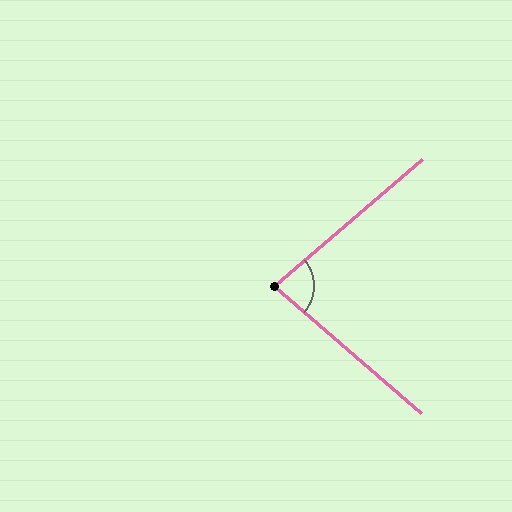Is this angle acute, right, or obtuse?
It is acute.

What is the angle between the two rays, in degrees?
Approximately 82 degrees.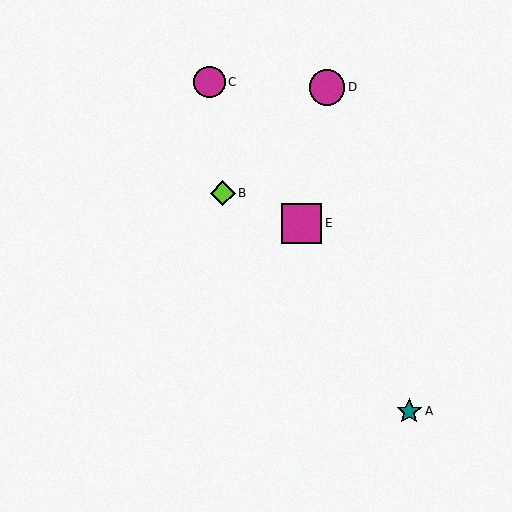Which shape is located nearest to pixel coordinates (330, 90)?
The magenta circle (labeled D) at (327, 87) is nearest to that location.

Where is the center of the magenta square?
The center of the magenta square is at (302, 223).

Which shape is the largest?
The magenta square (labeled E) is the largest.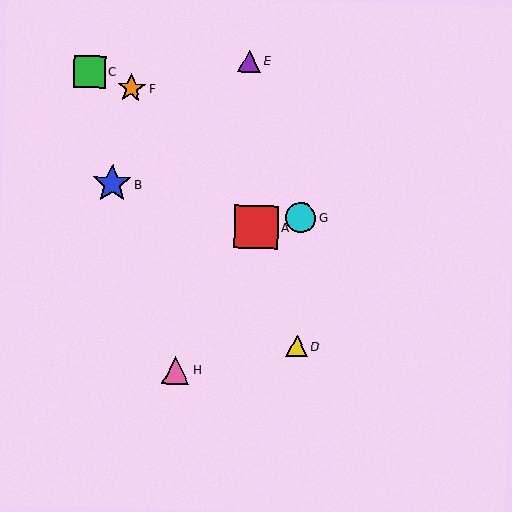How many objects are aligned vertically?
2 objects (D, G) are aligned vertically.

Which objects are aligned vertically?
Objects D, G are aligned vertically.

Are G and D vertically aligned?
Yes, both are at x≈301.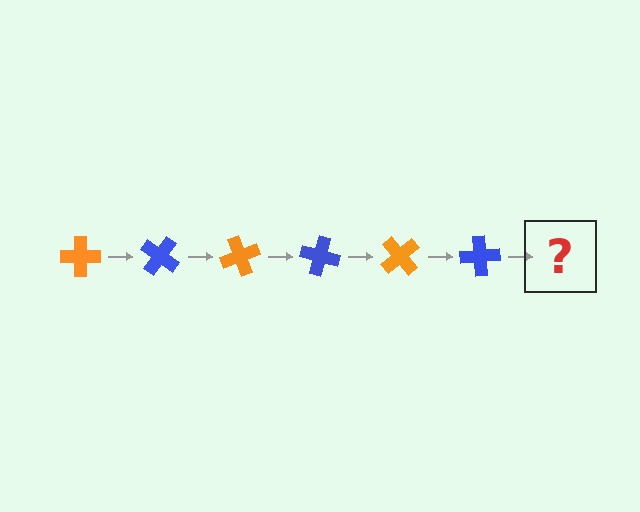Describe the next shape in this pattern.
It should be an orange cross, rotated 210 degrees from the start.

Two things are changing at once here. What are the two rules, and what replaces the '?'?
The two rules are that it rotates 35 degrees each step and the color cycles through orange and blue. The '?' should be an orange cross, rotated 210 degrees from the start.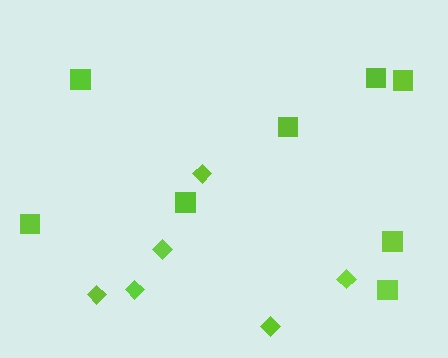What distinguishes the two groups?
There are 2 groups: one group of diamonds (6) and one group of squares (8).